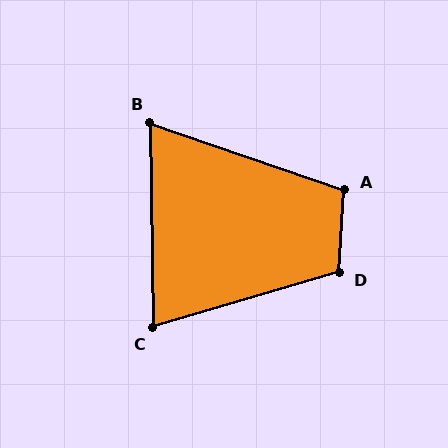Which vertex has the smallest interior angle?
B, at approximately 70 degrees.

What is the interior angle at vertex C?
Approximately 75 degrees (acute).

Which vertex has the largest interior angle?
D, at approximately 110 degrees.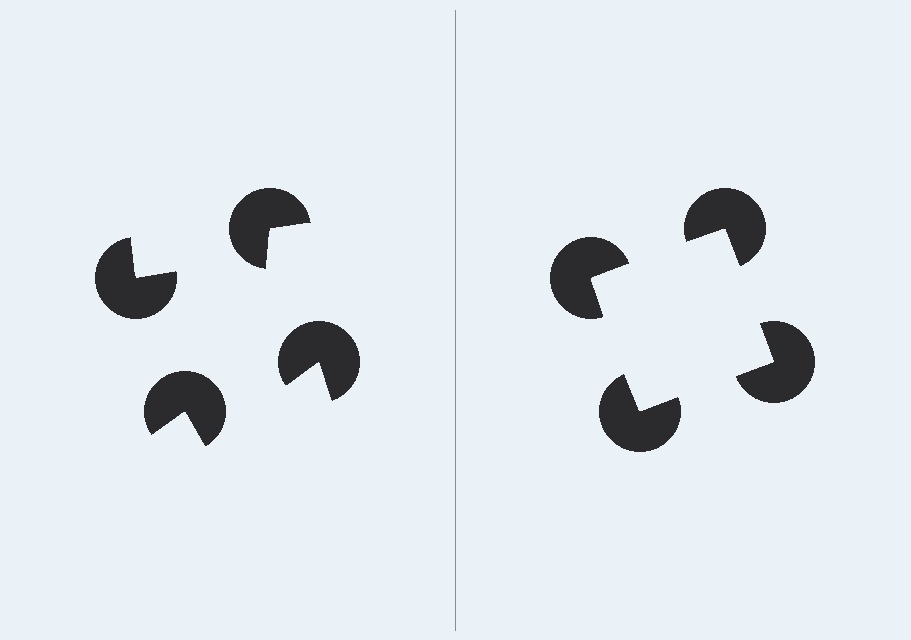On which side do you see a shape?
An illusory square appears on the right side. On the left side the wedge cuts are rotated, so no coherent shape forms.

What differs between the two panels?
The pac-man discs are positioned identically on both sides; only the wedge orientations differ. On the right they align to a square; on the left they are misaligned.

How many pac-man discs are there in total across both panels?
8 — 4 on each side.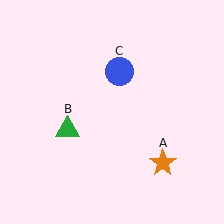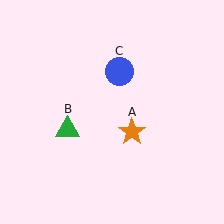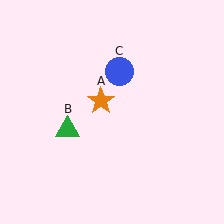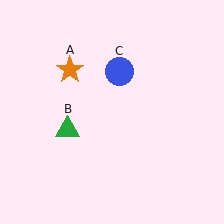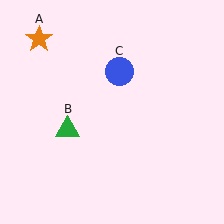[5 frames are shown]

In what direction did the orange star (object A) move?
The orange star (object A) moved up and to the left.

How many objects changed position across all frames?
1 object changed position: orange star (object A).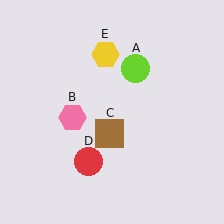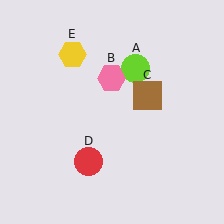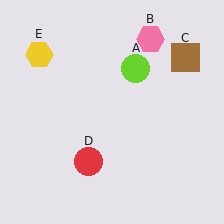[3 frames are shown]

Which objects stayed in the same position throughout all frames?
Lime circle (object A) and red circle (object D) remained stationary.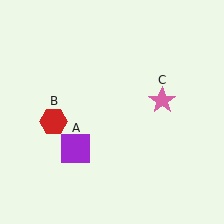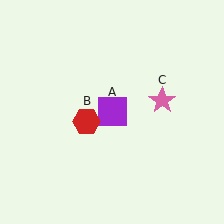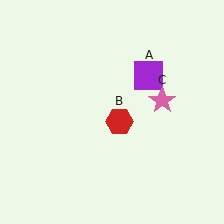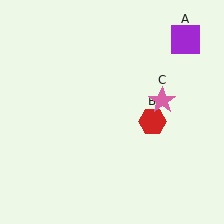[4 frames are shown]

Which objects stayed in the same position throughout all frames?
Pink star (object C) remained stationary.